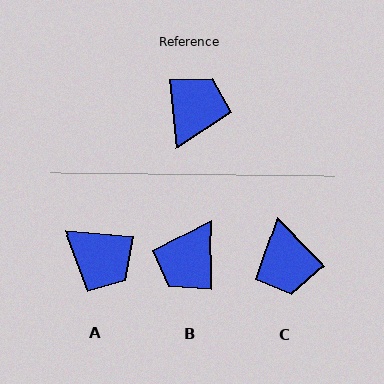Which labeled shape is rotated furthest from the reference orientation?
B, about 175 degrees away.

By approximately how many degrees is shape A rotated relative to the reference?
Approximately 102 degrees clockwise.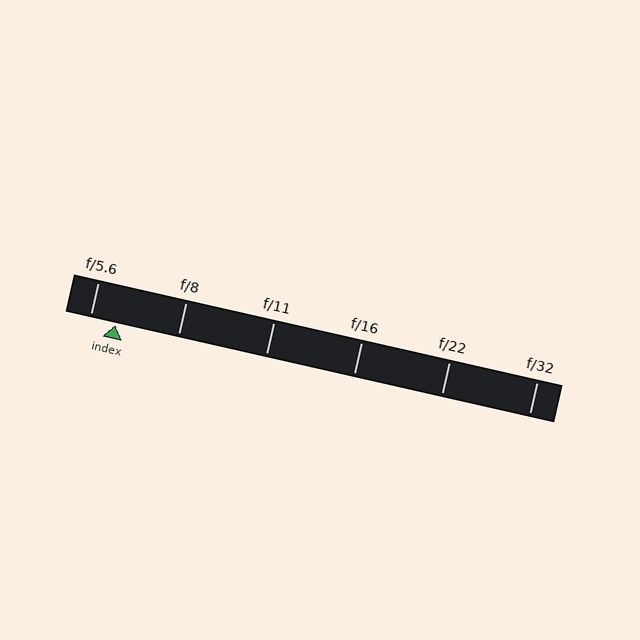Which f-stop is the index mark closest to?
The index mark is closest to f/5.6.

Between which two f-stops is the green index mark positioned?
The index mark is between f/5.6 and f/8.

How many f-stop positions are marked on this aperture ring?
There are 6 f-stop positions marked.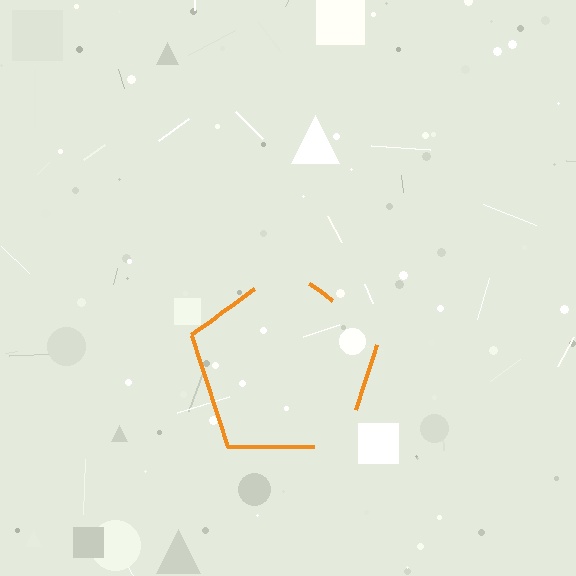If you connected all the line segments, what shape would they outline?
They would outline a pentagon.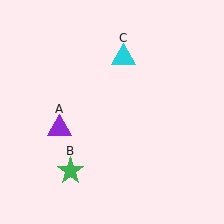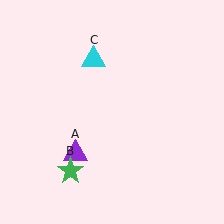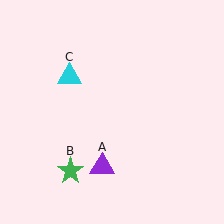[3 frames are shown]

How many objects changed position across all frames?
2 objects changed position: purple triangle (object A), cyan triangle (object C).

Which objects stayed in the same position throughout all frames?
Green star (object B) remained stationary.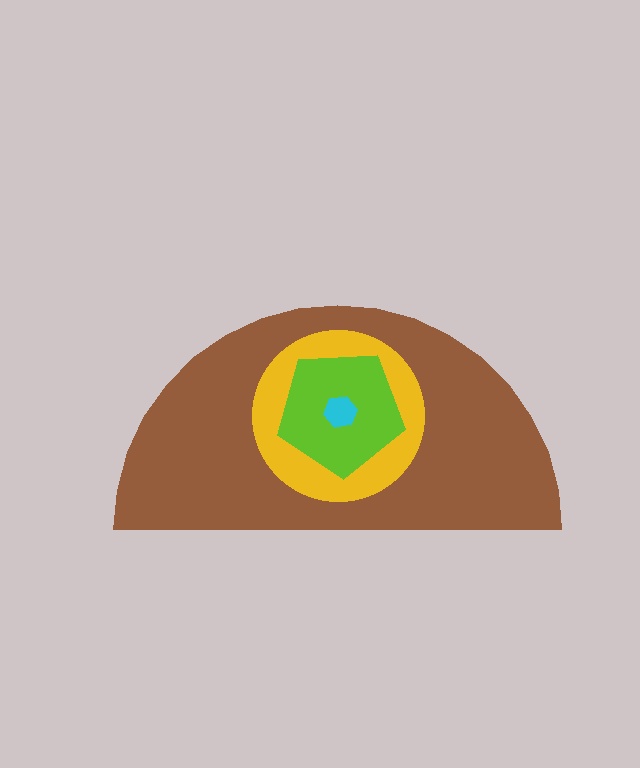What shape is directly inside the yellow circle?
The lime pentagon.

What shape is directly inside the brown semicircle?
The yellow circle.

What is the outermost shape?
The brown semicircle.